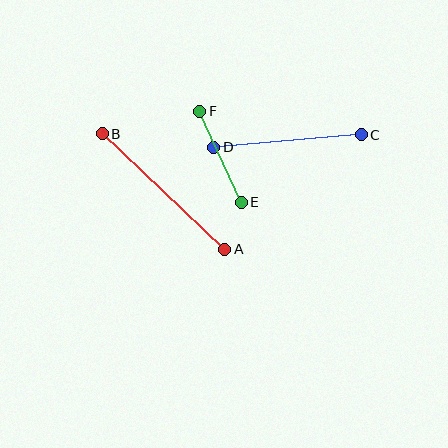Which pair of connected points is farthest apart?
Points A and B are farthest apart.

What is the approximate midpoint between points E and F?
The midpoint is at approximately (221, 157) pixels.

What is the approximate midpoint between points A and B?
The midpoint is at approximately (164, 191) pixels.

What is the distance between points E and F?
The distance is approximately 100 pixels.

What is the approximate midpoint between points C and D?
The midpoint is at approximately (288, 141) pixels.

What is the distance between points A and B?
The distance is approximately 169 pixels.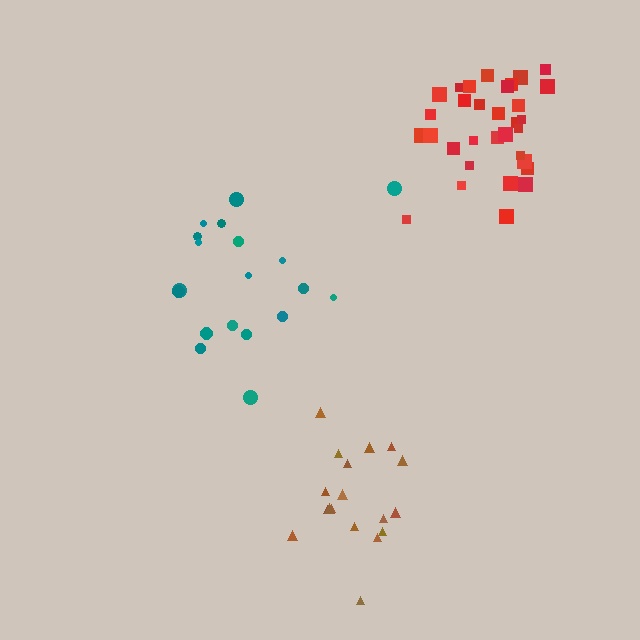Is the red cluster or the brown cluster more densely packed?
Red.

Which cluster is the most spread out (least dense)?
Teal.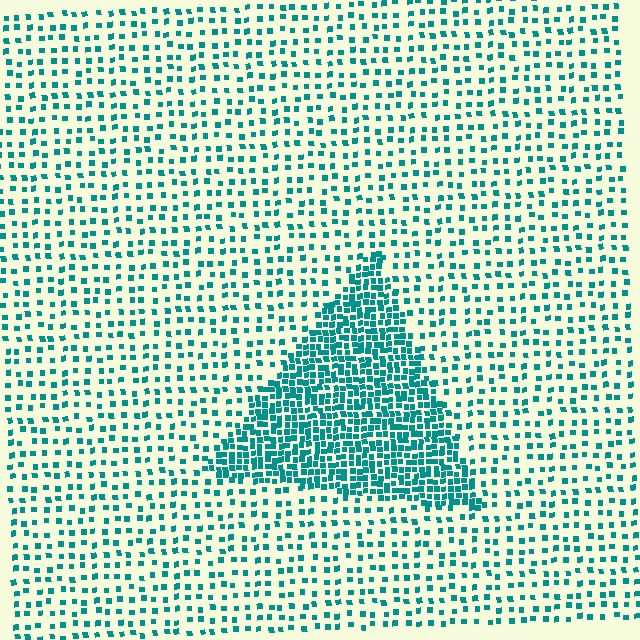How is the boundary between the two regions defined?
The boundary is defined by a change in element density (approximately 2.7x ratio). All elements are the same color, size, and shape.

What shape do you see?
I see a triangle.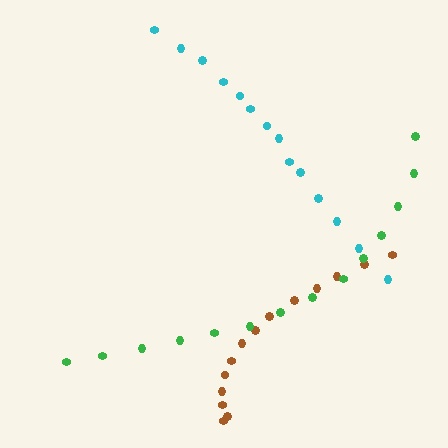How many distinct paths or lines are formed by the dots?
There are 3 distinct paths.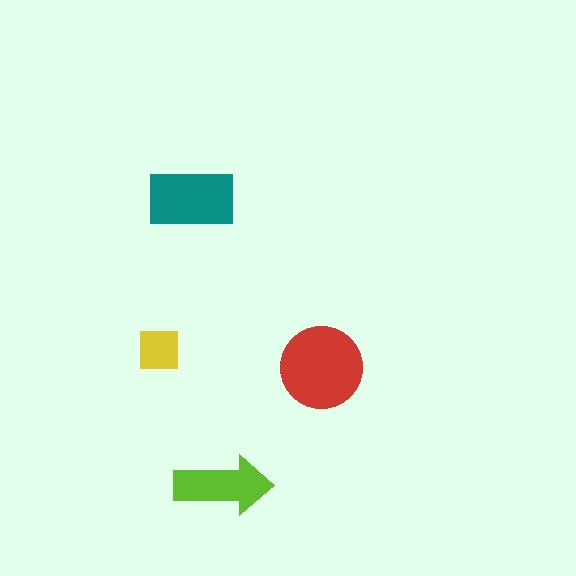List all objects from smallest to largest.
The yellow square, the lime arrow, the teal rectangle, the red circle.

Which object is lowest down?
The lime arrow is bottommost.